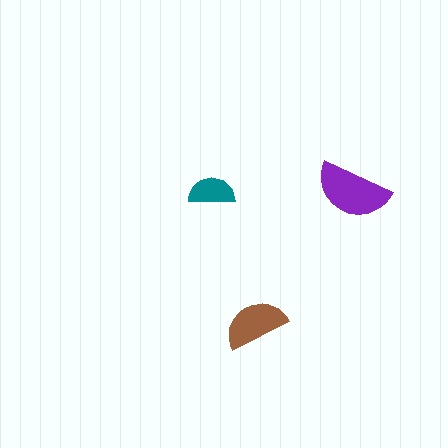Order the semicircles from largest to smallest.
the purple one, the brown one, the teal one.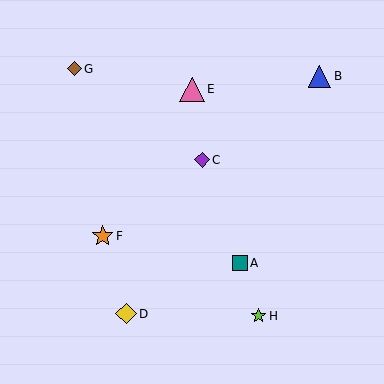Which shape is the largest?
The pink triangle (labeled E) is the largest.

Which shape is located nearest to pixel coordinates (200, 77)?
The pink triangle (labeled E) at (192, 89) is nearest to that location.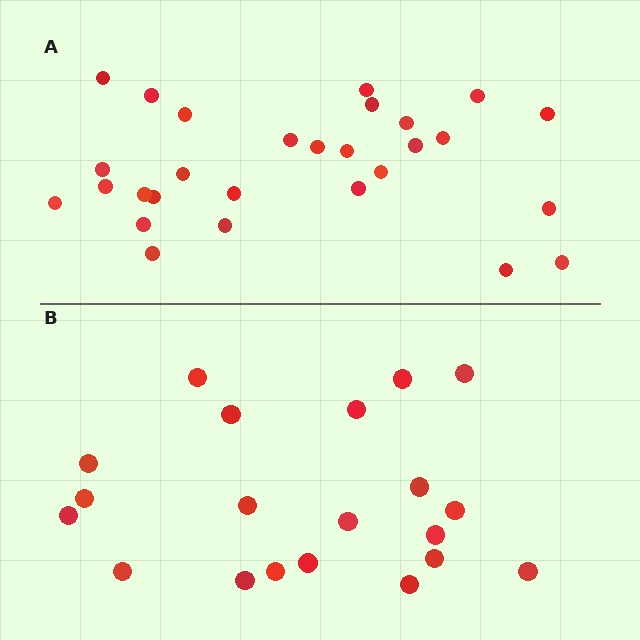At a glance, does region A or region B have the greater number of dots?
Region A (the top region) has more dots.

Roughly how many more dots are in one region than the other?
Region A has roughly 8 or so more dots than region B.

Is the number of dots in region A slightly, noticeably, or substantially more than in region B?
Region A has noticeably more, but not dramatically so. The ratio is roughly 1.4 to 1.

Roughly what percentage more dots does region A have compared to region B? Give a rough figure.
About 40% more.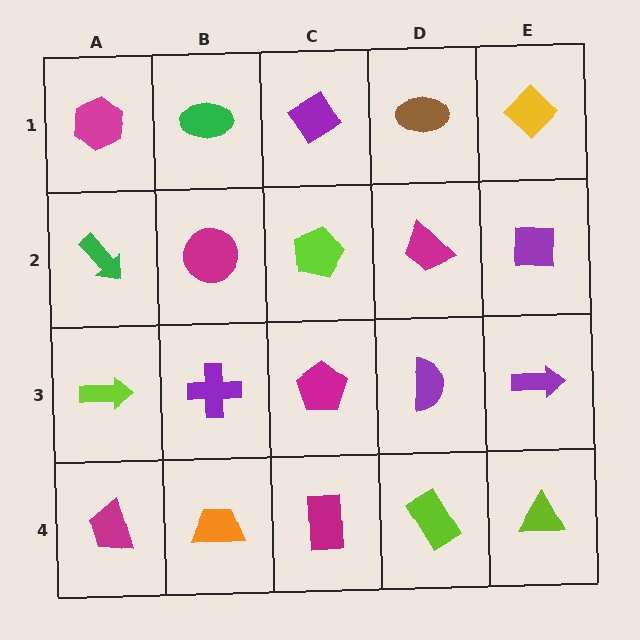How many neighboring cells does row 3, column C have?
4.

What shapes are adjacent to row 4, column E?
A purple arrow (row 3, column E), a lime rectangle (row 4, column D).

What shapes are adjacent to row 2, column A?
A magenta hexagon (row 1, column A), a lime arrow (row 3, column A), a magenta circle (row 2, column B).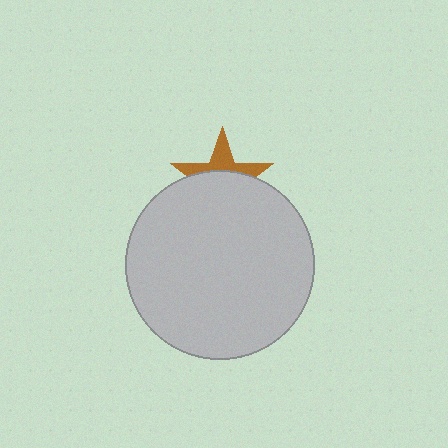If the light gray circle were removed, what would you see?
You would see the complete brown star.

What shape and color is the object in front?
The object in front is a light gray circle.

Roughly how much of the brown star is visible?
A small part of it is visible (roughly 38%).